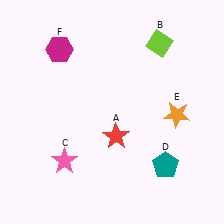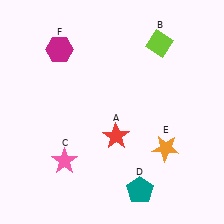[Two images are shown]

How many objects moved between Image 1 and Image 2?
2 objects moved between the two images.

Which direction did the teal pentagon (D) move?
The teal pentagon (D) moved left.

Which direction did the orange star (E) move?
The orange star (E) moved down.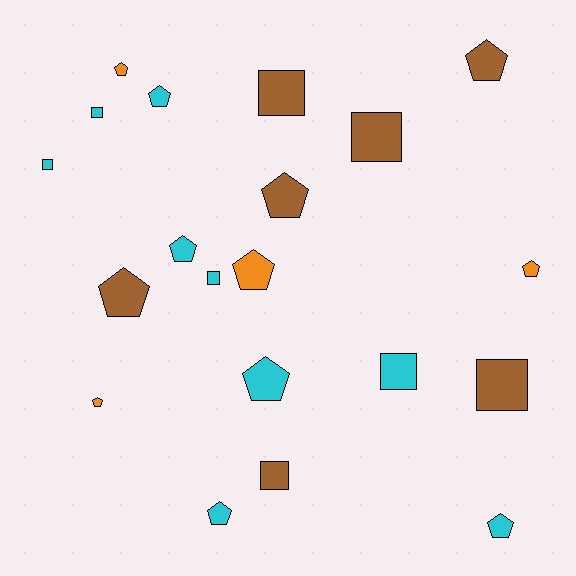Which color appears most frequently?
Cyan, with 9 objects.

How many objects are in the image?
There are 20 objects.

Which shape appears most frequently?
Pentagon, with 12 objects.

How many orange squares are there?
There are no orange squares.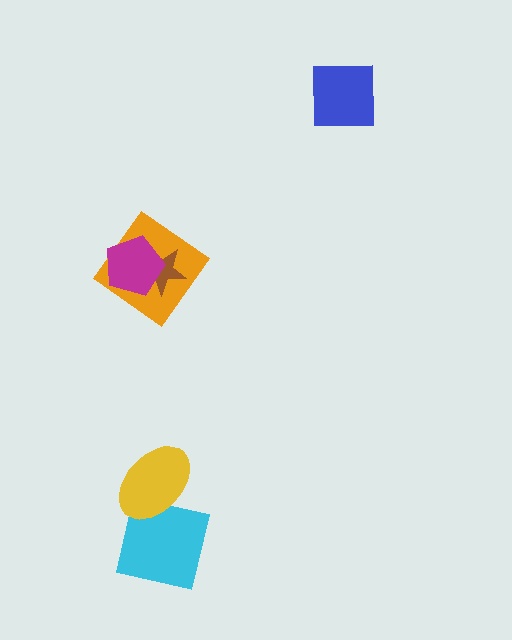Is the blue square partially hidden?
No, no other shape covers it.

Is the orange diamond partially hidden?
Yes, it is partially covered by another shape.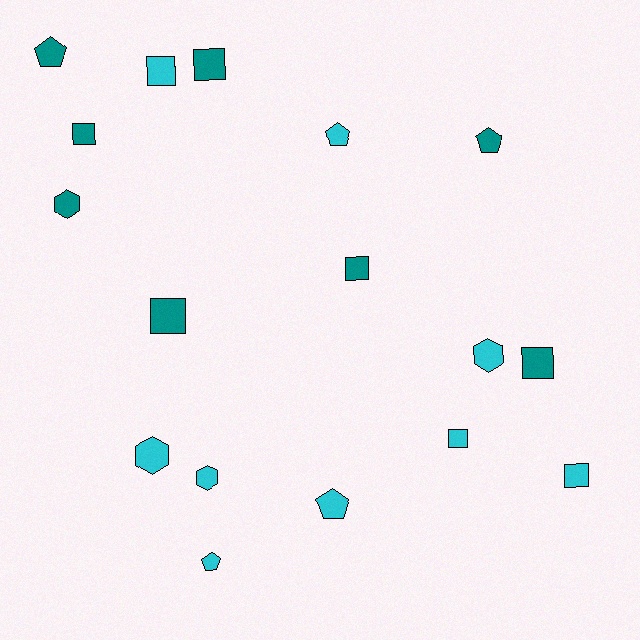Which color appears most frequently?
Cyan, with 9 objects.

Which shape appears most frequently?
Square, with 8 objects.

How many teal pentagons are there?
There are 2 teal pentagons.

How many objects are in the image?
There are 17 objects.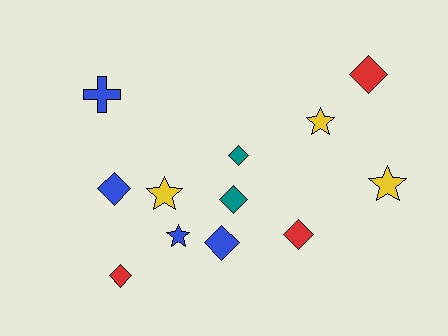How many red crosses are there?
There are no red crosses.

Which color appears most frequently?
Blue, with 4 objects.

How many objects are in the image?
There are 12 objects.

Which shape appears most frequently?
Diamond, with 7 objects.